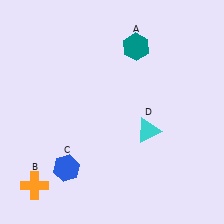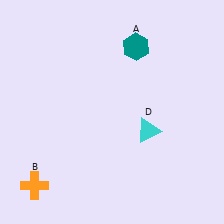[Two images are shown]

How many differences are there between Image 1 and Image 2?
There is 1 difference between the two images.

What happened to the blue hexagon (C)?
The blue hexagon (C) was removed in Image 2. It was in the bottom-left area of Image 1.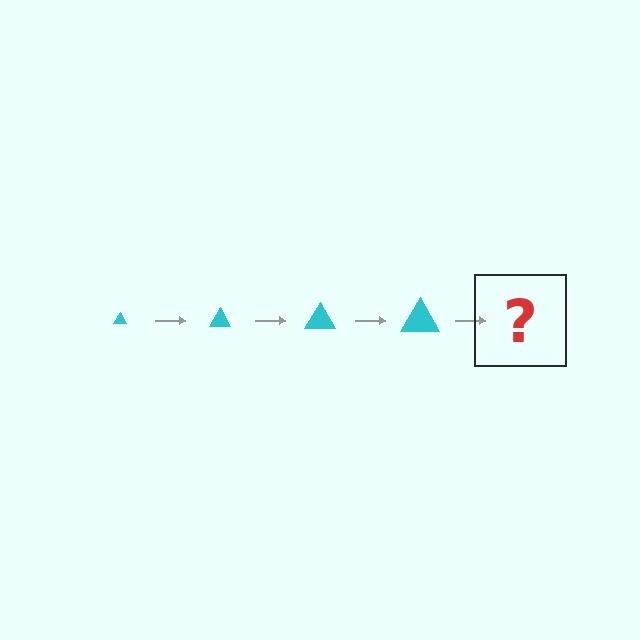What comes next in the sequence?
The next element should be a cyan triangle, larger than the previous one.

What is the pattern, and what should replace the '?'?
The pattern is that the triangle gets progressively larger each step. The '?' should be a cyan triangle, larger than the previous one.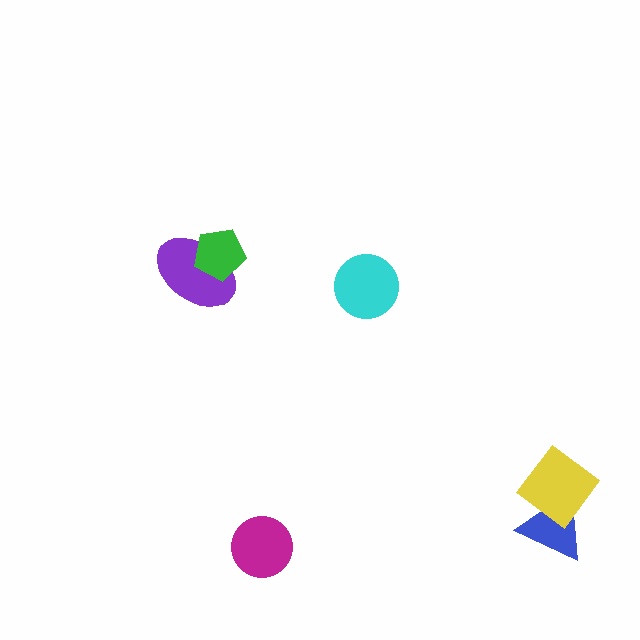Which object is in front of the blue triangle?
The yellow diamond is in front of the blue triangle.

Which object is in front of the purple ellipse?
The green pentagon is in front of the purple ellipse.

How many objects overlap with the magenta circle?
0 objects overlap with the magenta circle.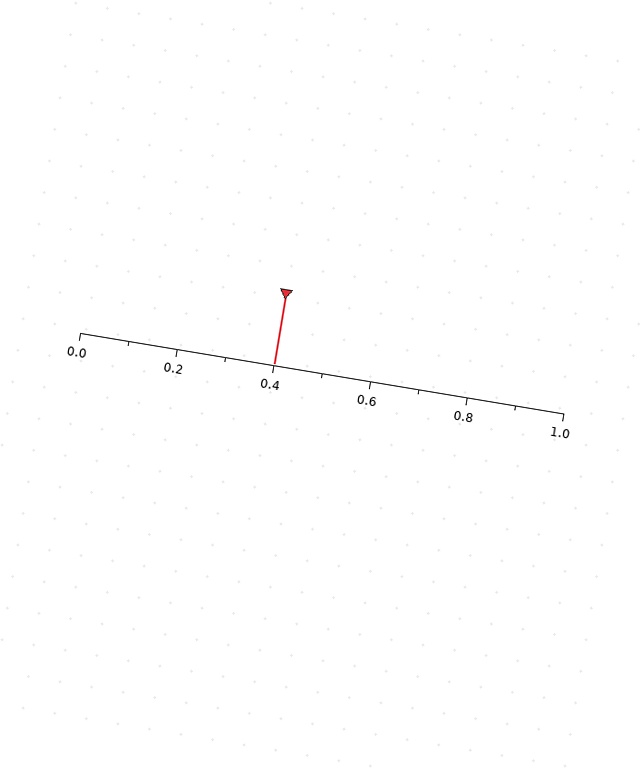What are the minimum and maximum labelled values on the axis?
The axis runs from 0.0 to 1.0.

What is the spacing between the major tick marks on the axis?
The major ticks are spaced 0.2 apart.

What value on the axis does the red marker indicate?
The marker indicates approximately 0.4.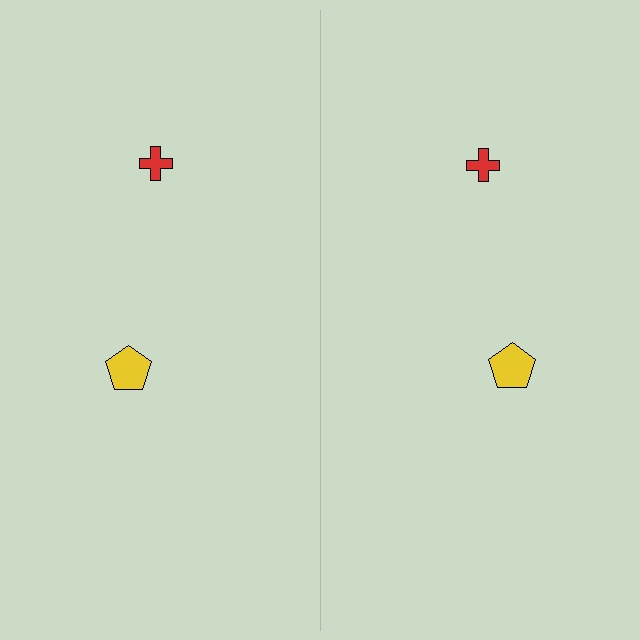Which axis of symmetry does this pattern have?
The pattern has a vertical axis of symmetry running through the center of the image.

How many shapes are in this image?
There are 4 shapes in this image.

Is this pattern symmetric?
Yes, this pattern has bilateral (reflection) symmetry.